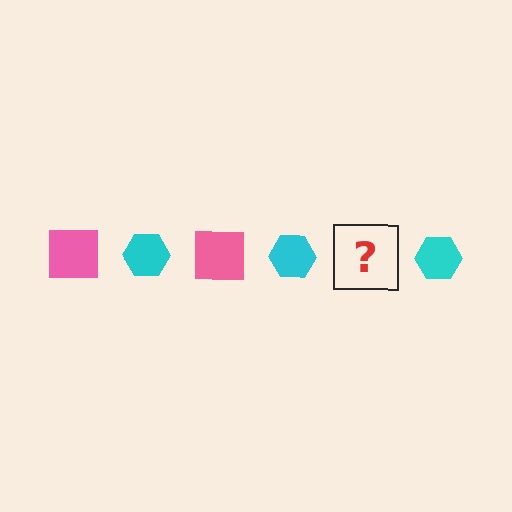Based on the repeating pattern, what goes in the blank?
The blank should be a pink square.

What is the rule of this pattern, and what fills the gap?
The rule is that the pattern alternates between pink square and cyan hexagon. The gap should be filled with a pink square.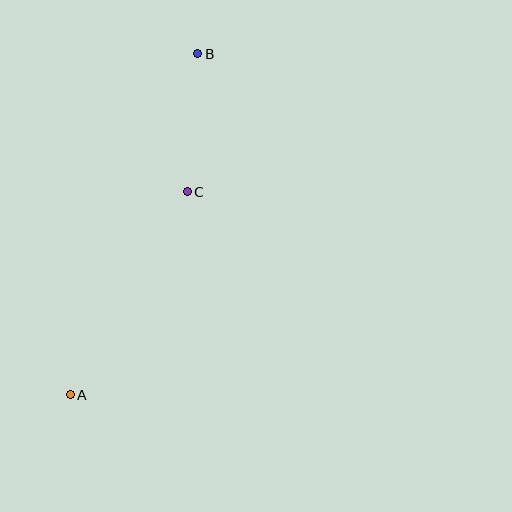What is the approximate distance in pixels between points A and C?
The distance between A and C is approximately 234 pixels.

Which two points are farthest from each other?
Points A and B are farthest from each other.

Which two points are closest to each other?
Points B and C are closest to each other.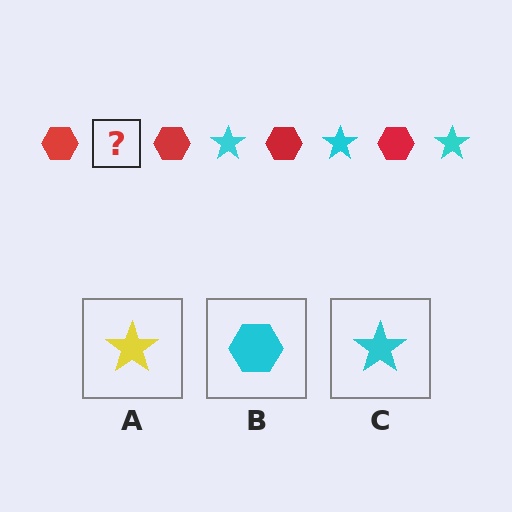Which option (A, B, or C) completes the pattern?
C.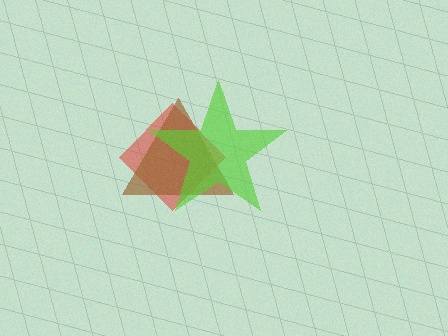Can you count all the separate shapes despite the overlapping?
Yes, there are 3 separate shapes.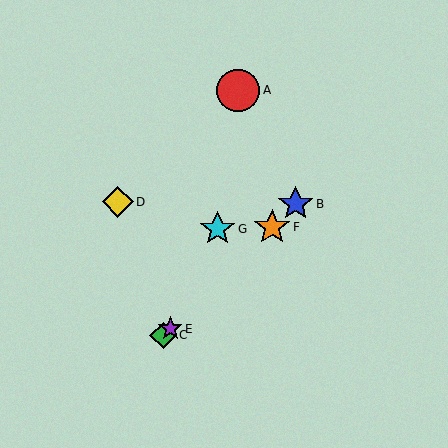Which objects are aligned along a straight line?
Objects B, C, E, F are aligned along a straight line.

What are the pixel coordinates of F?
Object F is at (272, 227).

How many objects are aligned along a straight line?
4 objects (B, C, E, F) are aligned along a straight line.